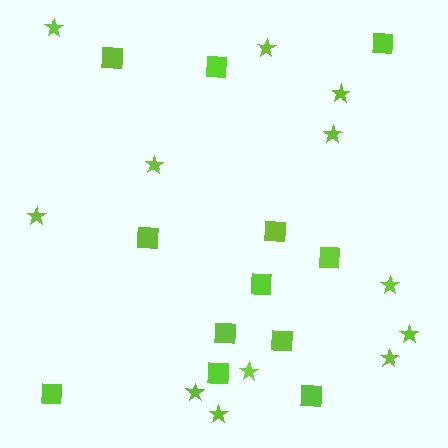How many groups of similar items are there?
There are 2 groups: one group of squares (12) and one group of stars (12).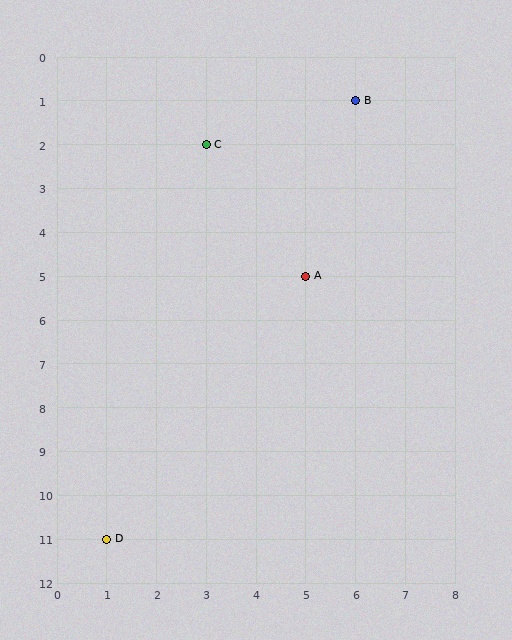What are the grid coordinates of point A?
Point A is at grid coordinates (5, 5).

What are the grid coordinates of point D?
Point D is at grid coordinates (1, 11).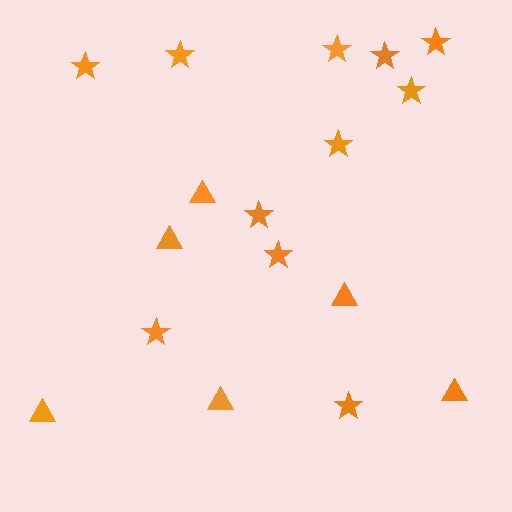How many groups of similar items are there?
There are 2 groups: one group of triangles (6) and one group of stars (11).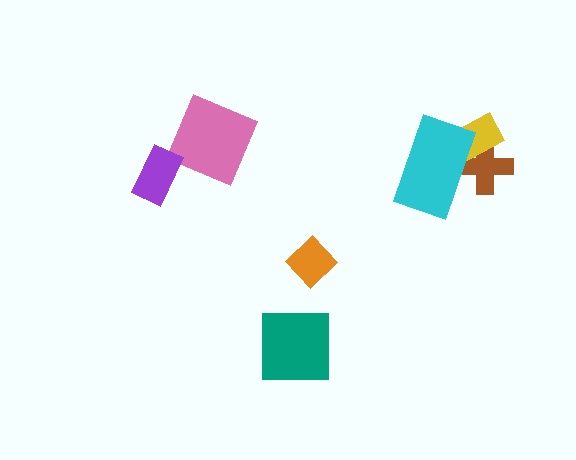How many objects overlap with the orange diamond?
0 objects overlap with the orange diamond.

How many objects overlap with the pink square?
0 objects overlap with the pink square.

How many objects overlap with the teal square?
0 objects overlap with the teal square.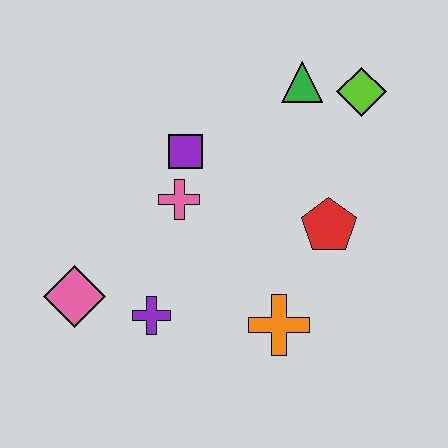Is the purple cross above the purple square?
No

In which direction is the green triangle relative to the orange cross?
The green triangle is above the orange cross.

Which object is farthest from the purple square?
The orange cross is farthest from the purple square.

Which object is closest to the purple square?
The pink cross is closest to the purple square.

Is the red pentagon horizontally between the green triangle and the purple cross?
No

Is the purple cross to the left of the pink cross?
Yes